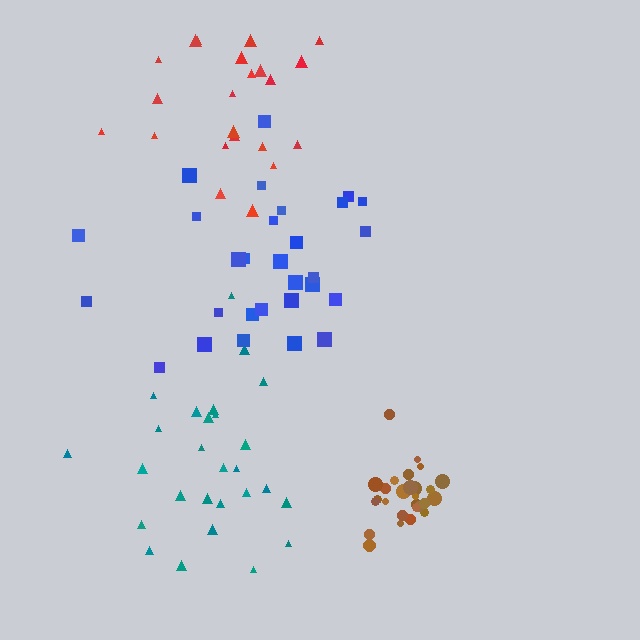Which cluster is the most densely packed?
Brown.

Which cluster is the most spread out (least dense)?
Teal.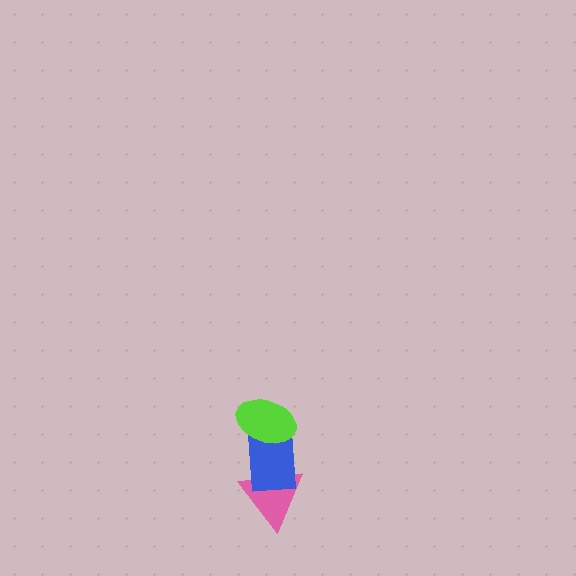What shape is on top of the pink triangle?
The blue rectangle is on top of the pink triangle.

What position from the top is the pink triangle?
The pink triangle is 3rd from the top.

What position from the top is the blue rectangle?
The blue rectangle is 2nd from the top.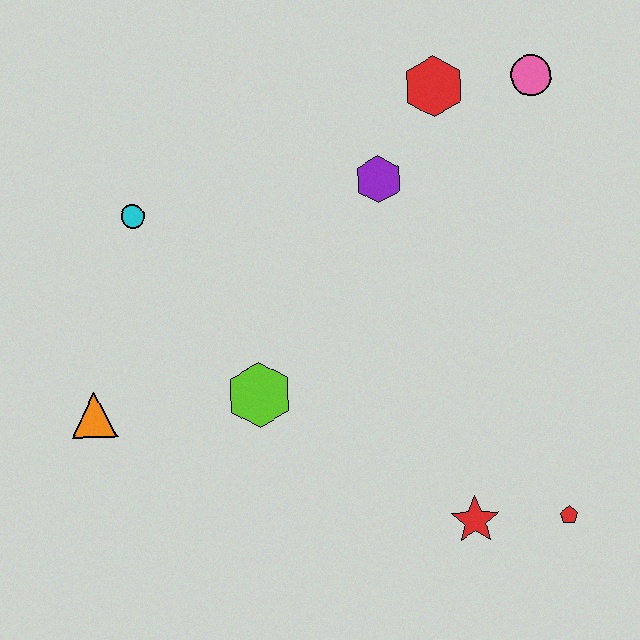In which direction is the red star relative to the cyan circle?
The red star is to the right of the cyan circle.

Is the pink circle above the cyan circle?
Yes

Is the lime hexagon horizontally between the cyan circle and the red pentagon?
Yes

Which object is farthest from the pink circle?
The orange triangle is farthest from the pink circle.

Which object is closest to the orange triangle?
The lime hexagon is closest to the orange triangle.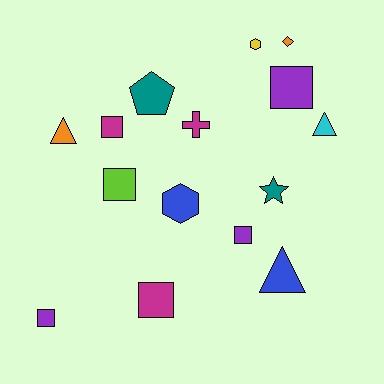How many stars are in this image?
There is 1 star.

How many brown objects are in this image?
There are no brown objects.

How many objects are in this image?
There are 15 objects.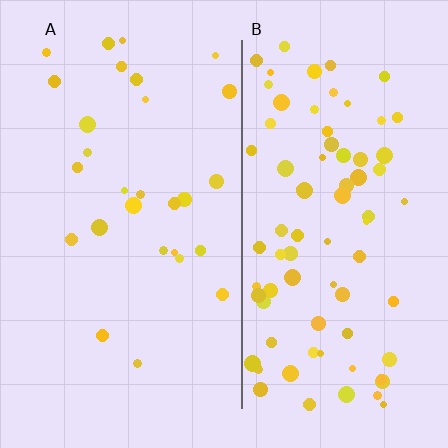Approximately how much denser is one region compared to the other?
Approximately 2.8× — region B over region A.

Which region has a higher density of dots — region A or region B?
B (the right).